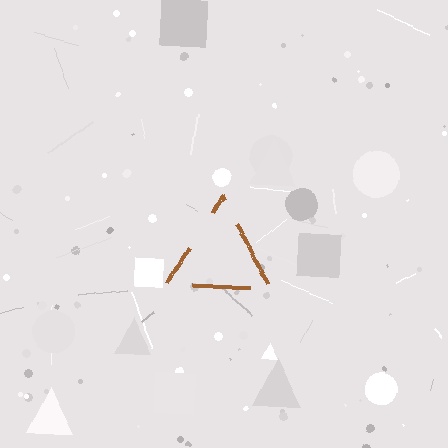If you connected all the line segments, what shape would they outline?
They would outline a triangle.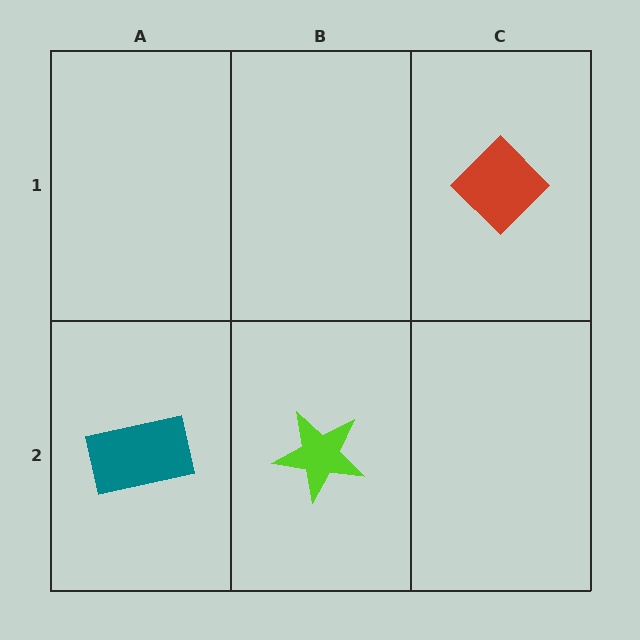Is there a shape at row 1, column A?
No, that cell is empty.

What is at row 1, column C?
A red diamond.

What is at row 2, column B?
A lime star.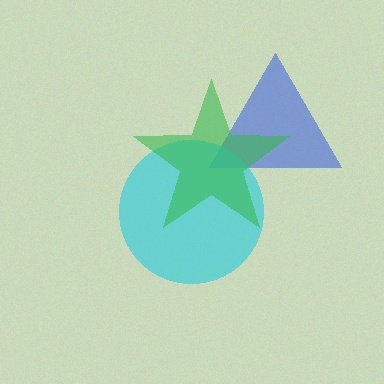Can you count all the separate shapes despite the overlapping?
Yes, there are 3 separate shapes.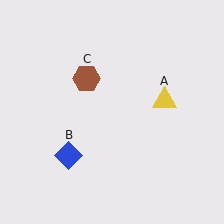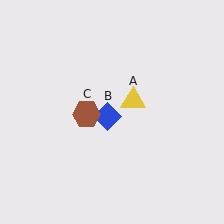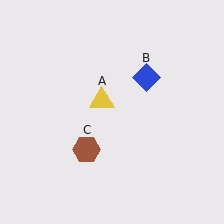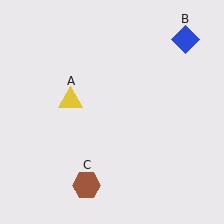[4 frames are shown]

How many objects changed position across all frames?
3 objects changed position: yellow triangle (object A), blue diamond (object B), brown hexagon (object C).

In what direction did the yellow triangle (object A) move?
The yellow triangle (object A) moved left.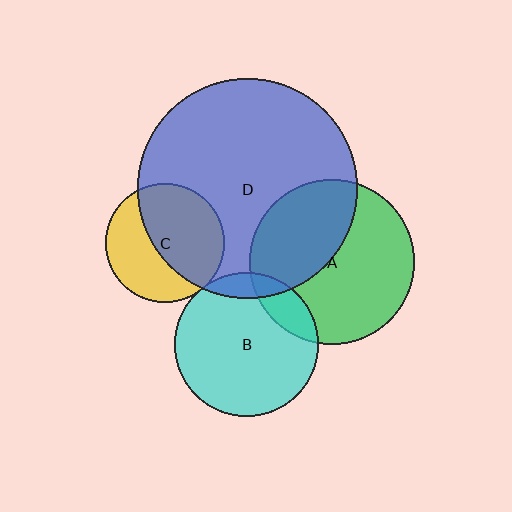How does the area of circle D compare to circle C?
Approximately 3.4 times.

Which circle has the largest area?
Circle D (blue).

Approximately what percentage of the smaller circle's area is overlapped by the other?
Approximately 15%.